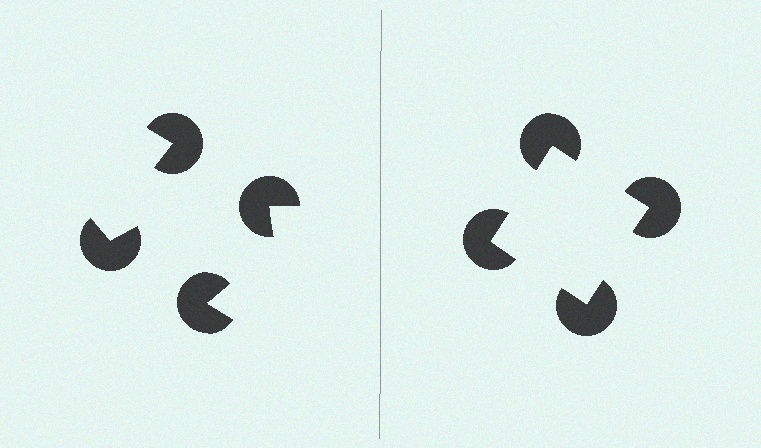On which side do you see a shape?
An illusory square appears on the right side. On the left side the wedge cuts are rotated, so no coherent shape forms.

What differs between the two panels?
The pac-man discs are positioned identically on both sides; only the wedge orientations differ. On the right they align to a square; on the left they are misaligned.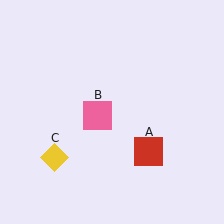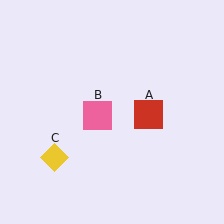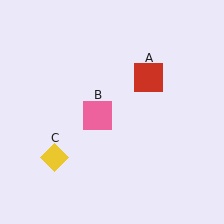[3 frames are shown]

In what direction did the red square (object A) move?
The red square (object A) moved up.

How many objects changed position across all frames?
1 object changed position: red square (object A).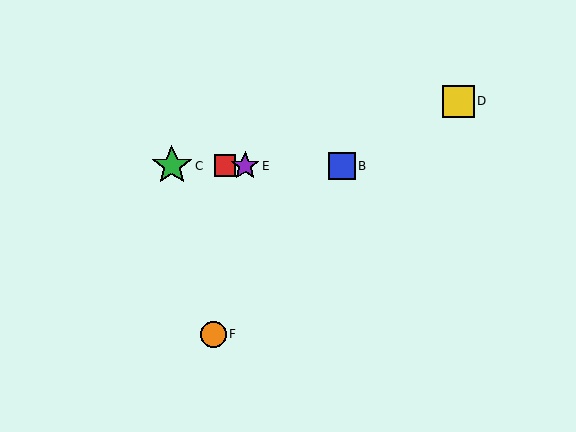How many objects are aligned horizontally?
4 objects (A, B, C, E) are aligned horizontally.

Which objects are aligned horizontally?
Objects A, B, C, E are aligned horizontally.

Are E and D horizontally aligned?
No, E is at y≈166 and D is at y≈101.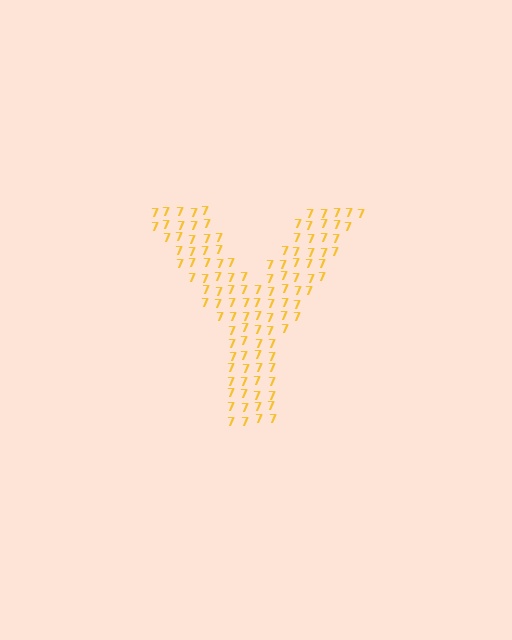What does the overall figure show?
The overall figure shows the letter Y.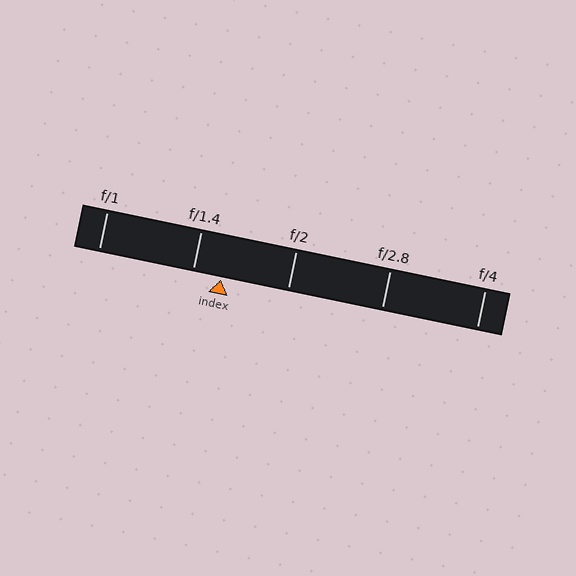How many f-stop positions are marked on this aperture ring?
There are 5 f-stop positions marked.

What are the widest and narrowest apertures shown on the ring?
The widest aperture shown is f/1 and the narrowest is f/4.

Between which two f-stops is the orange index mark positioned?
The index mark is between f/1.4 and f/2.